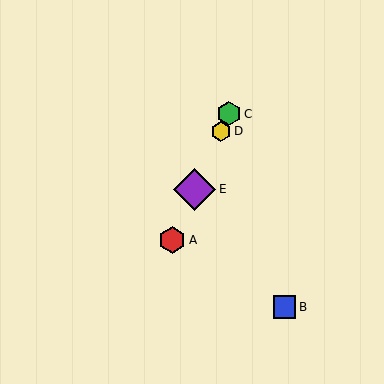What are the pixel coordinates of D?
Object D is at (221, 131).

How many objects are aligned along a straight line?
4 objects (A, C, D, E) are aligned along a straight line.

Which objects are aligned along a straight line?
Objects A, C, D, E are aligned along a straight line.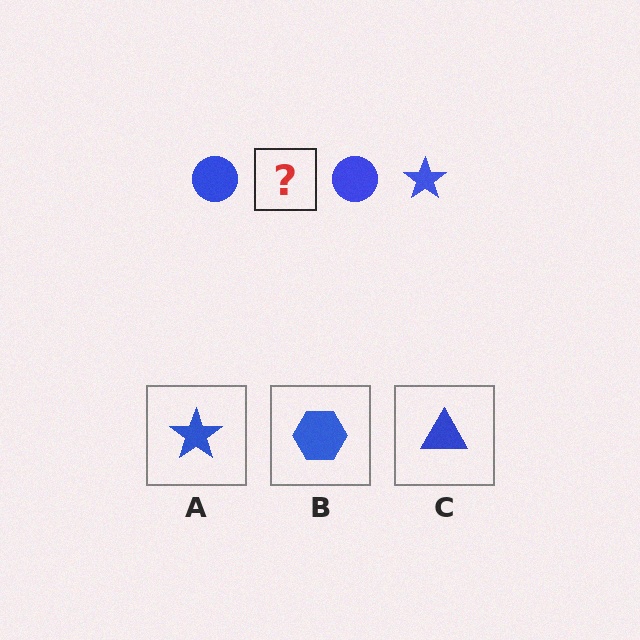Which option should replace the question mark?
Option A.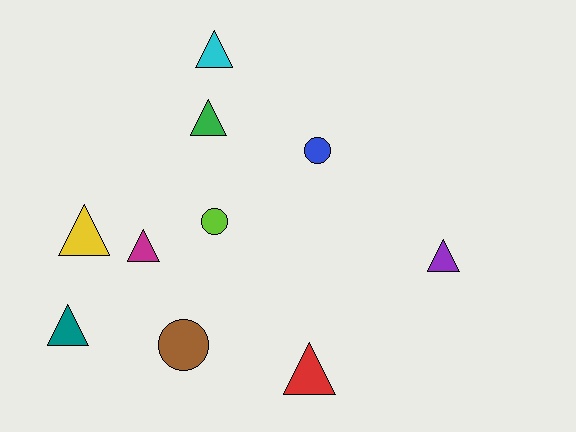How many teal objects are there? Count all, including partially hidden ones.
There is 1 teal object.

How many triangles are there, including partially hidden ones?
There are 7 triangles.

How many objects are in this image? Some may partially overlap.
There are 10 objects.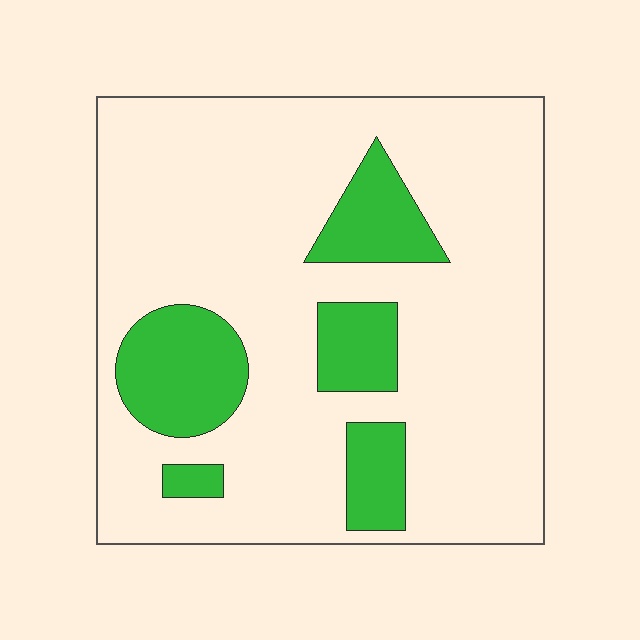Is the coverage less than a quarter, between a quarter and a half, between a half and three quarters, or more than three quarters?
Less than a quarter.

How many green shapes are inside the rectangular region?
5.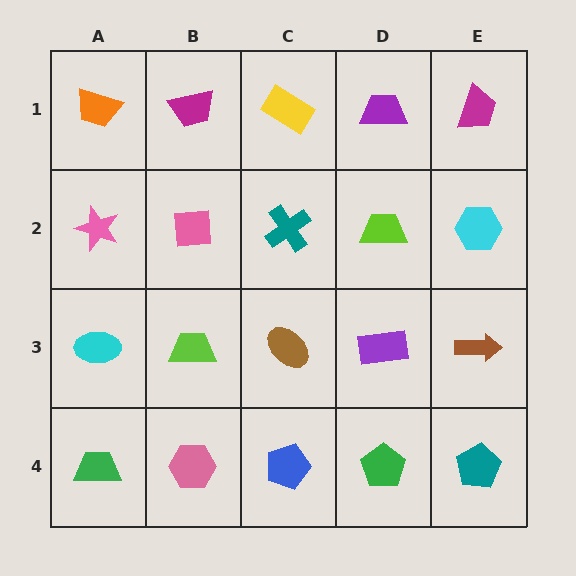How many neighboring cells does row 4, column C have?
3.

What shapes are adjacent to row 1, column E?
A cyan hexagon (row 2, column E), a purple trapezoid (row 1, column D).